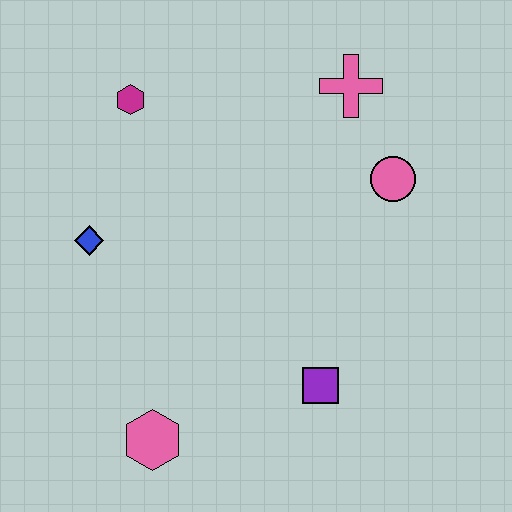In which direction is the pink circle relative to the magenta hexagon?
The pink circle is to the right of the magenta hexagon.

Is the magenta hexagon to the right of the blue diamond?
Yes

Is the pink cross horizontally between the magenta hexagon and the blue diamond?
No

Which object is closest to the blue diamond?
The magenta hexagon is closest to the blue diamond.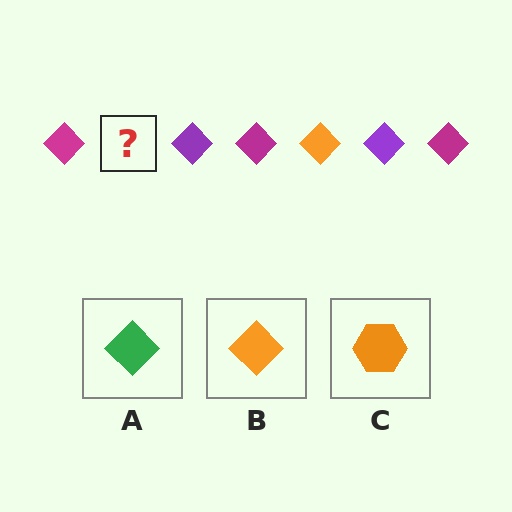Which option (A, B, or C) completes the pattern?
B.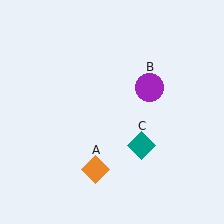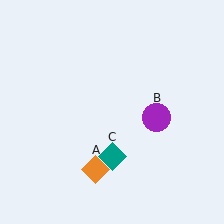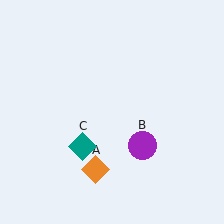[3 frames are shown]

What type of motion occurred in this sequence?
The purple circle (object B), teal diamond (object C) rotated clockwise around the center of the scene.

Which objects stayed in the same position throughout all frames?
Orange diamond (object A) remained stationary.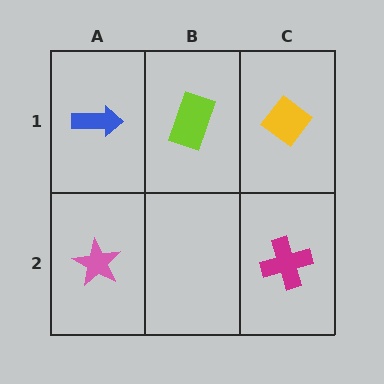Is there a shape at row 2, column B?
No, that cell is empty.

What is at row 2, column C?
A magenta cross.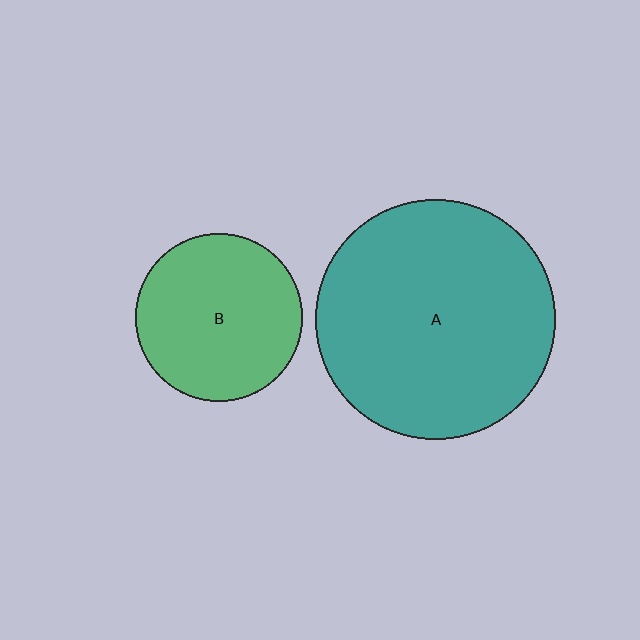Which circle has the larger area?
Circle A (teal).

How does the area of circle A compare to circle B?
Approximately 2.1 times.